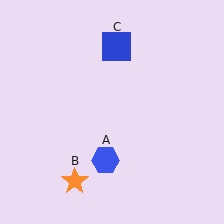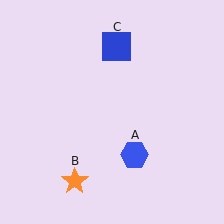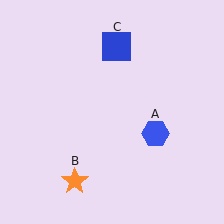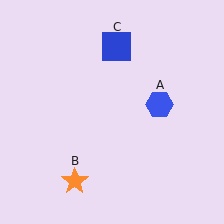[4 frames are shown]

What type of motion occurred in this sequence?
The blue hexagon (object A) rotated counterclockwise around the center of the scene.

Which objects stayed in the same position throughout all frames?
Orange star (object B) and blue square (object C) remained stationary.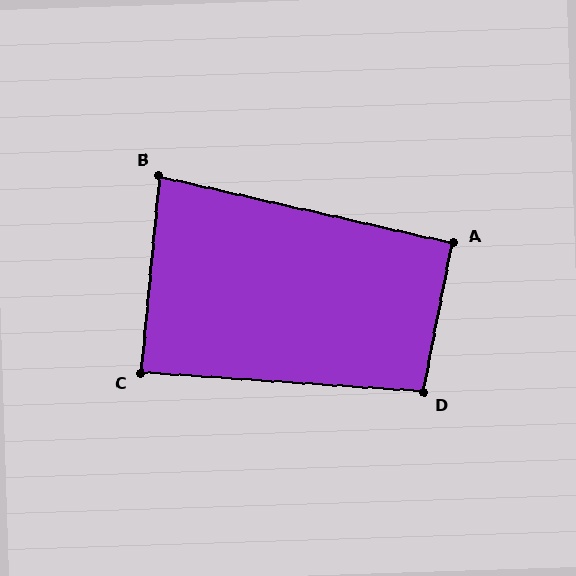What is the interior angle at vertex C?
Approximately 88 degrees (approximately right).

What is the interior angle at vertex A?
Approximately 92 degrees (approximately right).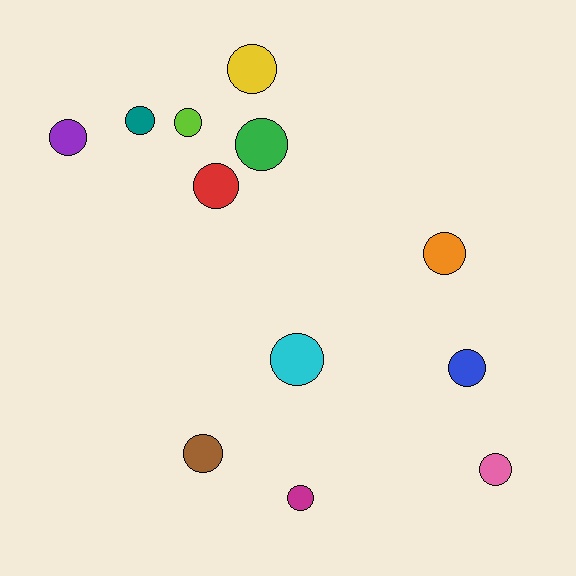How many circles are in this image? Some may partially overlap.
There are 12 circles.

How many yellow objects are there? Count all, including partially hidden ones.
There is 1 yellow object.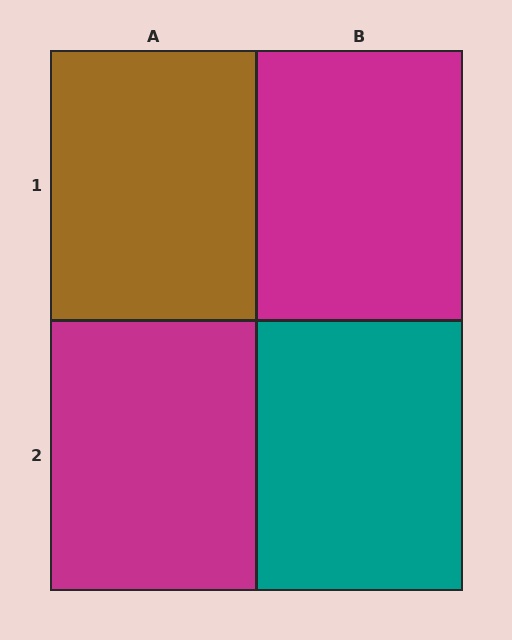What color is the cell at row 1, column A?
Brown.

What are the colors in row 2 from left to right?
Magenta, teal.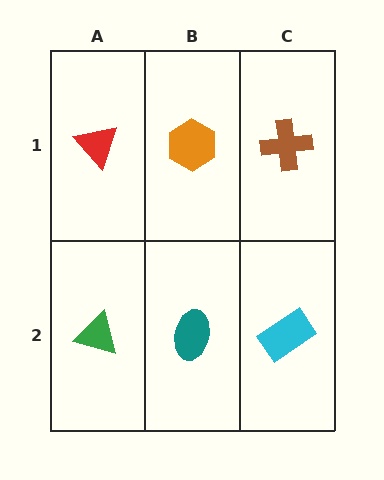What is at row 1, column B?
An orange hexagon.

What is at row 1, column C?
A brown cross.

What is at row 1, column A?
A red triangle.